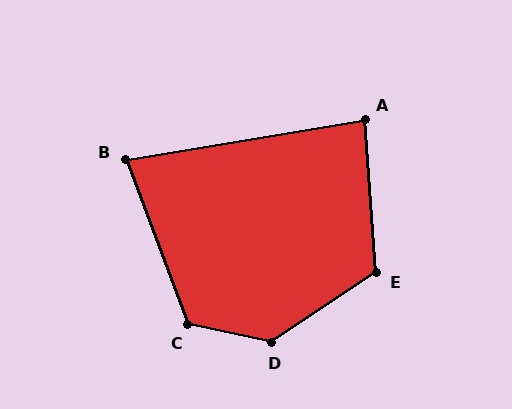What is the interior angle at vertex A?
Approximately 85 degrees (acute).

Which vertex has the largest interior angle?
D, at approximately 135 degrees.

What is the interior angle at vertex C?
Approximately 122 degrees (obtuse).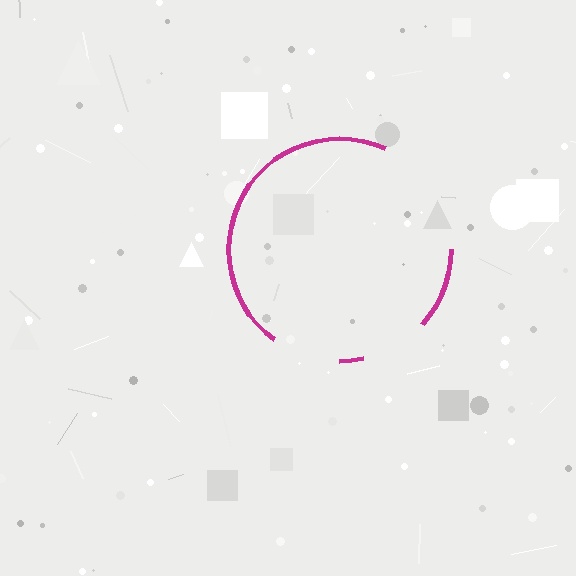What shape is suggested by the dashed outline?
The dashed outline suggests a circle.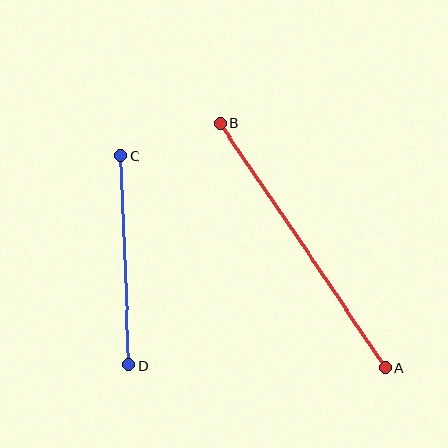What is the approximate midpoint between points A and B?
The midpoint is at approximately (303, 245) pixels.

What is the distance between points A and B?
The distance is approximately 295 pixels.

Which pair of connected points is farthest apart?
Points A and B are farthest apart.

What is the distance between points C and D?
The distance is approximately 209 pixels.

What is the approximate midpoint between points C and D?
The midpoint is at approximately (125, 261) pixels.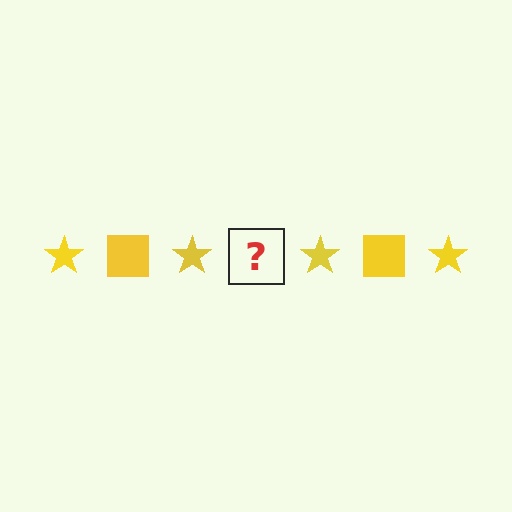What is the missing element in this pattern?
The missing element is a yellow square.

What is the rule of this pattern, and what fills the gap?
The rule is that the pattern cycles through star, square shapes in yellow. The gap should be filled with a yellow square.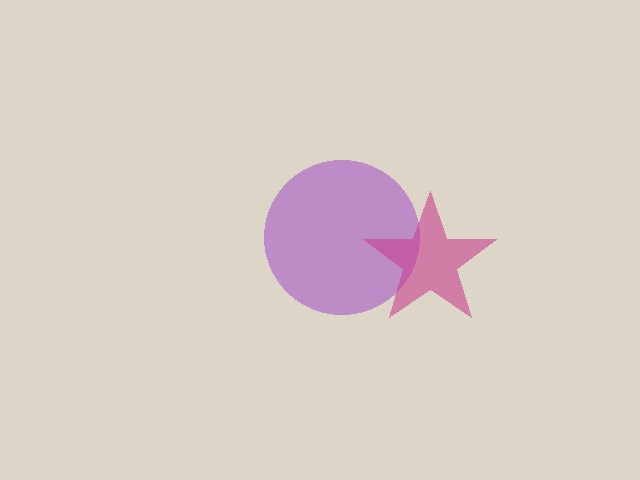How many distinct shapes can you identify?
There are 2 distinct shapes: a purple circle, a magenta star.